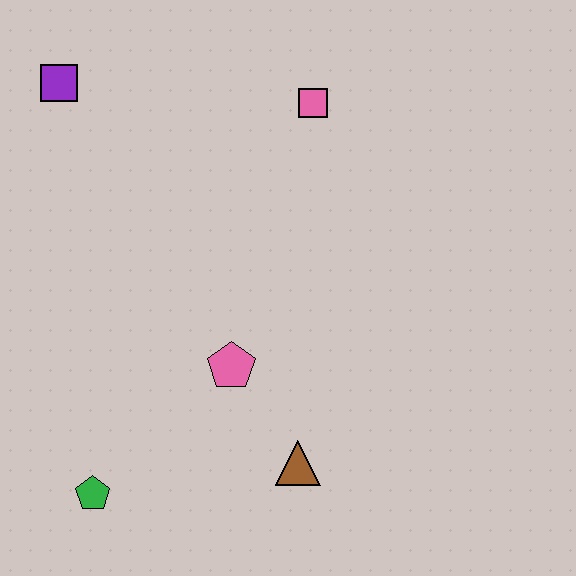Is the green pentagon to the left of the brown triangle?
Yes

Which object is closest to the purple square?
The pink square is closest to the purple square.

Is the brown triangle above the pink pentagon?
No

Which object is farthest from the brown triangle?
The purple square is farthest from the brown triangle.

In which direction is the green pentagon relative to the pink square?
The green pentagon is below the pink square.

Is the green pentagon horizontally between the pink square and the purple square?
Yes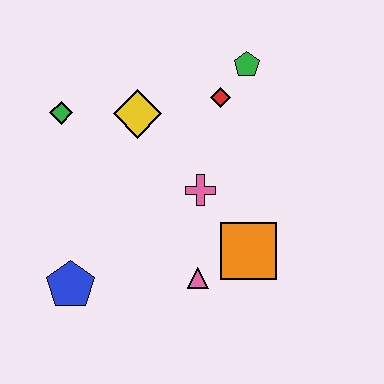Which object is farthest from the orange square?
The green diamond is farthest from the orange square.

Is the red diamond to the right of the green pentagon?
No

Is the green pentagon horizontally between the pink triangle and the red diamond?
No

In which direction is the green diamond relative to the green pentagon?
The green diamond is to the left of the green pentagon.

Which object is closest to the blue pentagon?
The pink triangle is closest to the blue pentagon.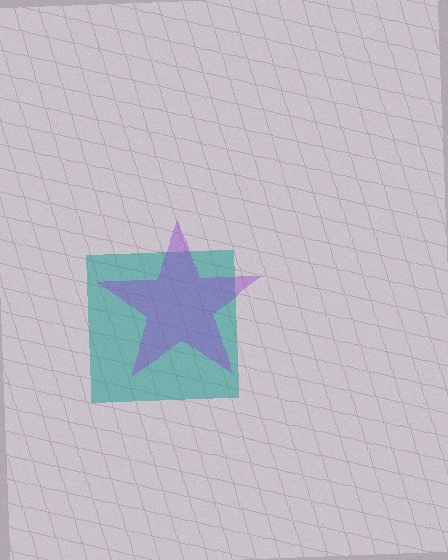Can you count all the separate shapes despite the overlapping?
Yes, there are 2 separate shapes.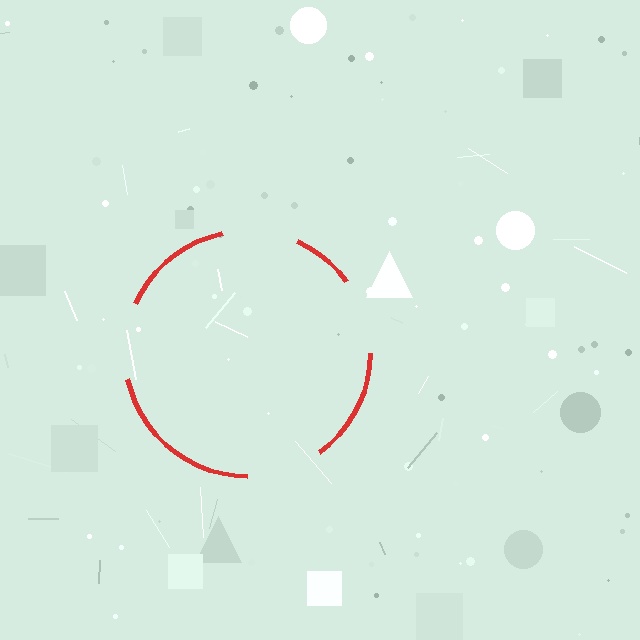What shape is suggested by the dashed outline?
The dashed outline suggests a circle.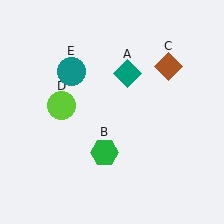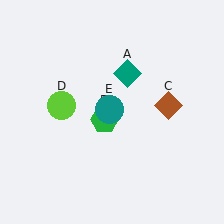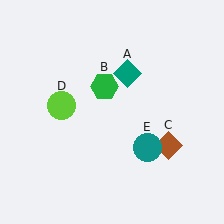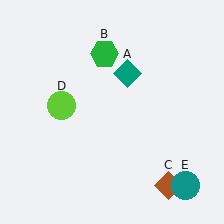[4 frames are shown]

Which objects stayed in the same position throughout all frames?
Teal diamond (object A) and lime circle (object D) remained stationary.